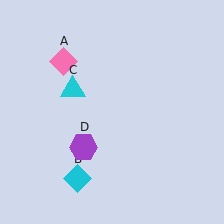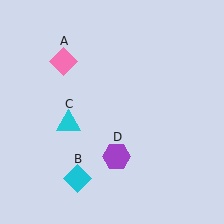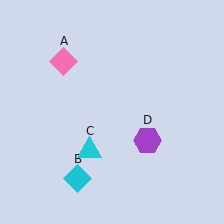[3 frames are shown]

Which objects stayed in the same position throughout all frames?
Pink diamond (object A) and cyan diamond (object B) remained stationary.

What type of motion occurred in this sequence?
The cyan triangle (object C), purple hexagon (object D) rotated counterclockwise around the center of the scene.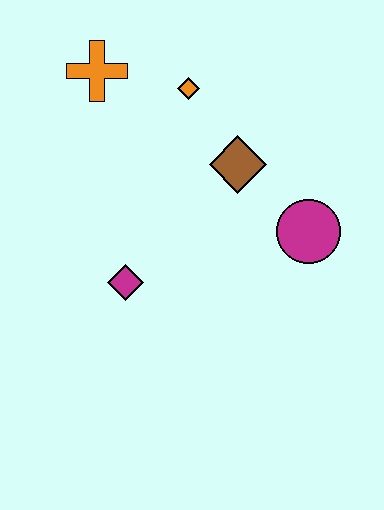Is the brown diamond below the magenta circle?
No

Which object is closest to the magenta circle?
The brown diamond is closest to the magenta circle.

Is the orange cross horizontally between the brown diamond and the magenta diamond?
No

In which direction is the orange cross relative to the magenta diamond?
The orange cross is above the magenta diamond.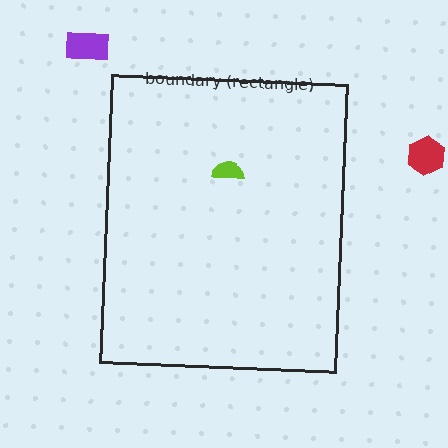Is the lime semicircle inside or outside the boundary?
Inside.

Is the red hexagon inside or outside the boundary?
Outside.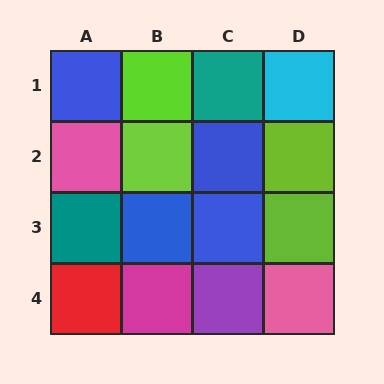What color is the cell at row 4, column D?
Pink.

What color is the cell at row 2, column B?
Lime.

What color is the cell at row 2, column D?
Lime.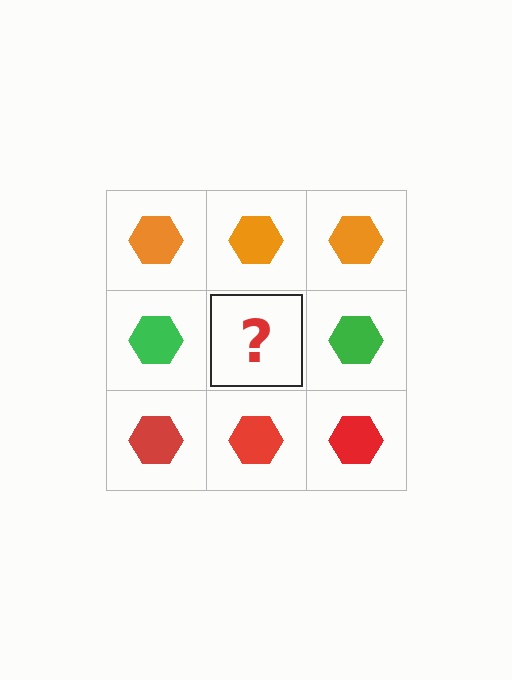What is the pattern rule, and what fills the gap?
The rule is that each row has a consistent color. The gap should be filled with a green hexagon.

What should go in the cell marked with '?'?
The missing cell should contain a green hexagon.